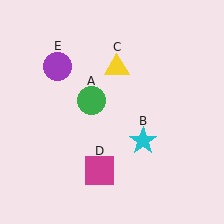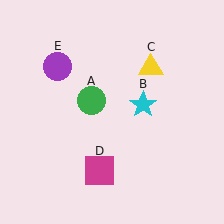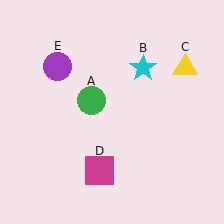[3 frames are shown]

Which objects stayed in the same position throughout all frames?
Green circle (object A) and magenta square (object D) and purple circle (object E) remained stationary.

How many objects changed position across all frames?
2 objects changed position: cyan star (object B), yellow triangle (object C).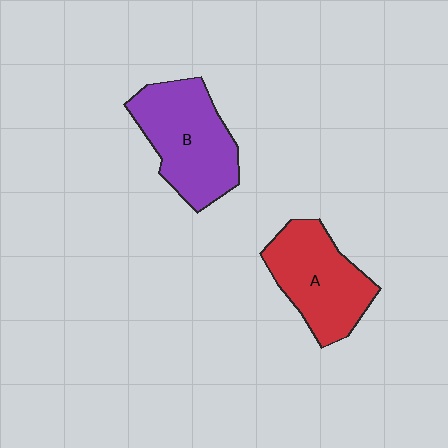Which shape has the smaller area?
Shape A (red).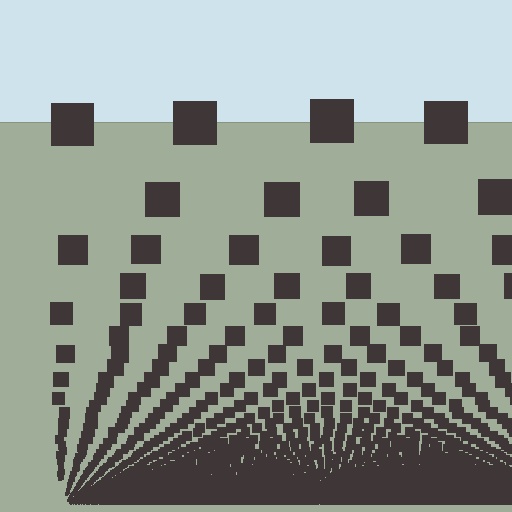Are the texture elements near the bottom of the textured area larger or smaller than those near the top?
Smaller. The gradient is inverted — elements near the bottom are smaller and denser.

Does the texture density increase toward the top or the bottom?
Density increases toward the bottom.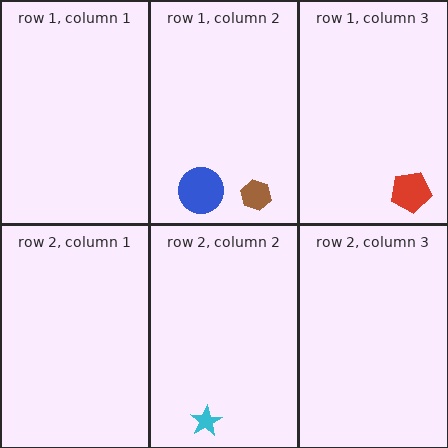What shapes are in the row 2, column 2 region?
The cyan star.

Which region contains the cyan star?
The row 2, column 2 region.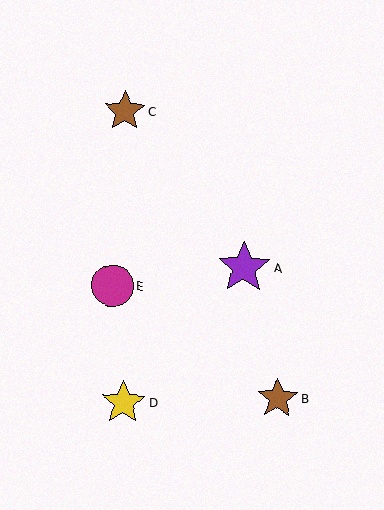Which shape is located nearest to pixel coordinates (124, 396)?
The yellow star (labeled D) at (123, 402) is nearest to that location.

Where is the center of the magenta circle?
The center of the magenta circle is at (113, 286).